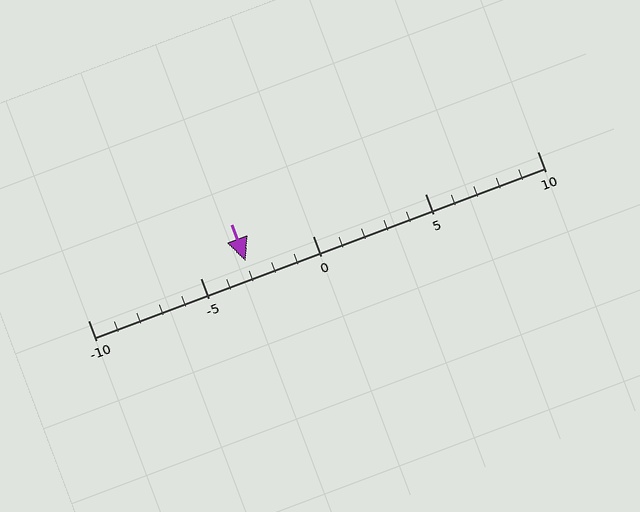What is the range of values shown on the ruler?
The ruler shows values from -10 to 10.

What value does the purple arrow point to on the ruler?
The purple arrow points to approximately -3.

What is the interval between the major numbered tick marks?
The major tick marks are spaced 5 units apart.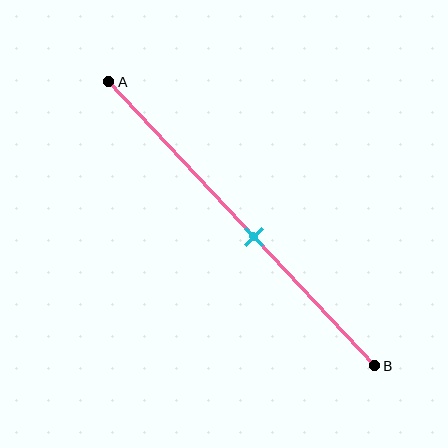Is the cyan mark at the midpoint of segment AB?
No, the mark is at about 55% from A, not at the 50% midpoint.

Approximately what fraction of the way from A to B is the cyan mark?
The cyan mark is approximately 55% of the way from A to B.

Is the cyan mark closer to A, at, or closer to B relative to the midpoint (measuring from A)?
The cyan mark is closer to point B than the midpoint of segment AB.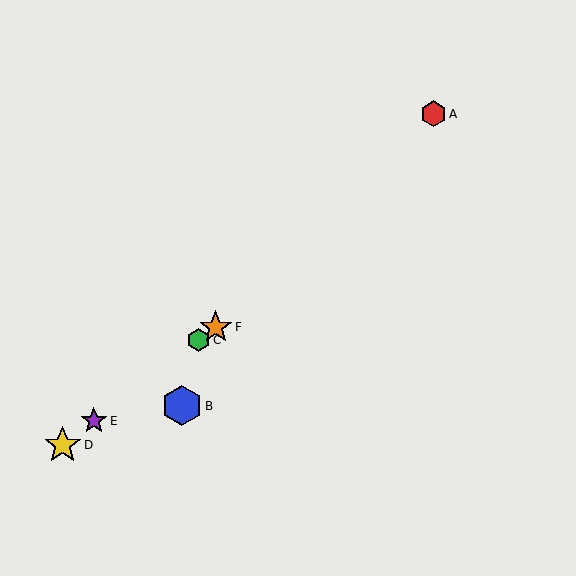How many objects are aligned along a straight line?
4 objects (C, D, E, F) are aligned along a straight line.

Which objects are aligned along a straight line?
Objects C, D, E, F are aligned along a straight line.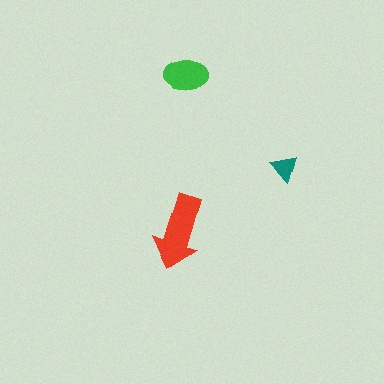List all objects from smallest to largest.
The teal triangle, the green ellipse, the red arrow.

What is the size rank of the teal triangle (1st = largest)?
3rd.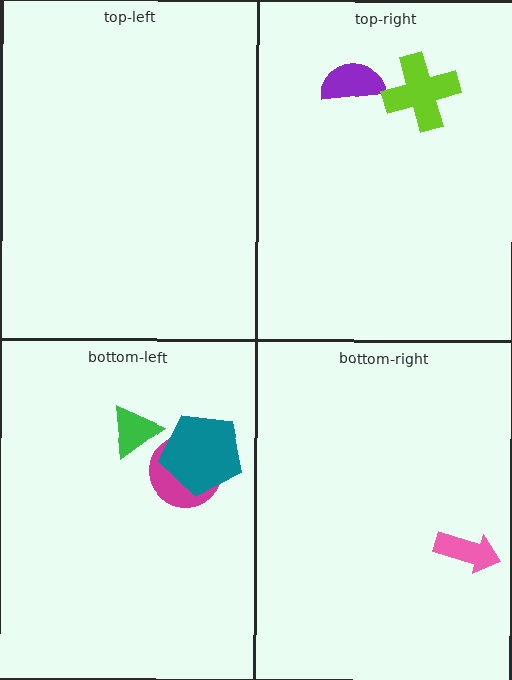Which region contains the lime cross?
The top-right region.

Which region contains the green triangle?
The bottom-left region.